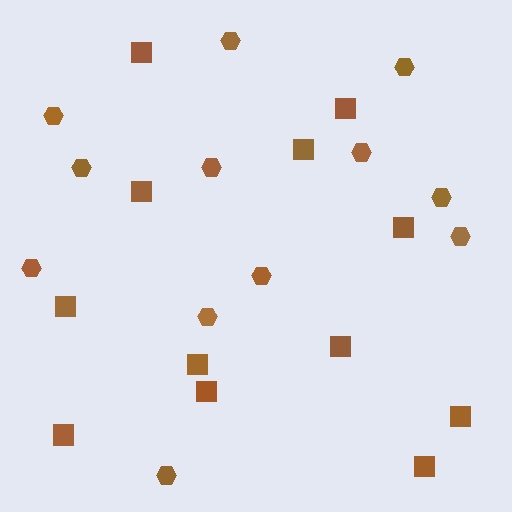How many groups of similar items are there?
There are 2 groups: one group of squares (12) and one group of hexagons (12).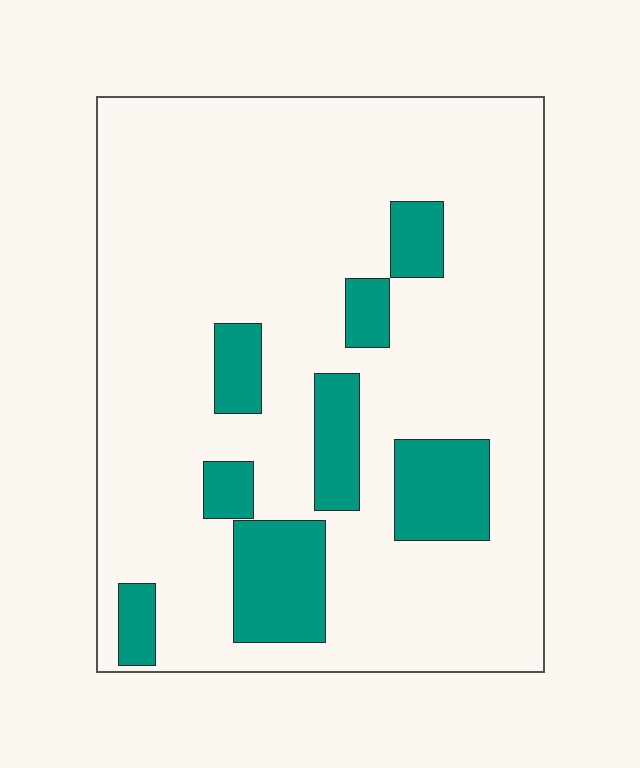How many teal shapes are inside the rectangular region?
8.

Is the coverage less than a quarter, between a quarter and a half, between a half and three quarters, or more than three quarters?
Less than a quarter.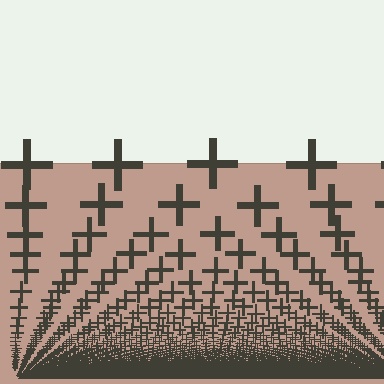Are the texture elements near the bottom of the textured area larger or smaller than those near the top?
Smaller. The gradient is inverted — elements near the bottom are smaller and denser.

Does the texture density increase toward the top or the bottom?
Density increases toward the bottom.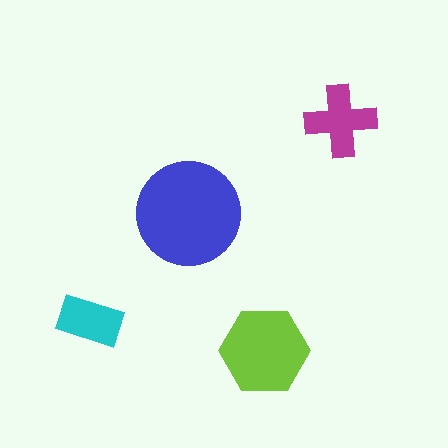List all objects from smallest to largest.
The cyan rectangle, the magenta cross, the lime hexagon, the blue circle.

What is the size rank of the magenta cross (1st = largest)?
3rd.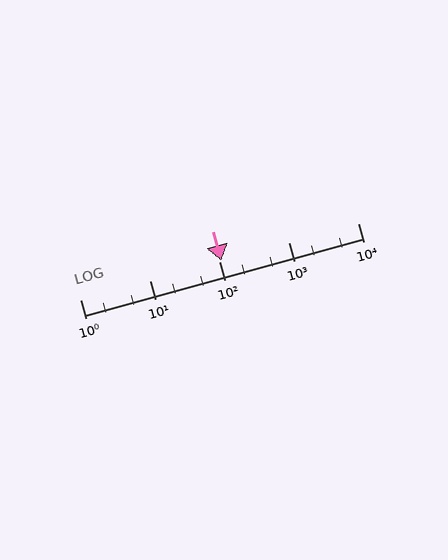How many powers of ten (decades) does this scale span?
The scale spans 4 decades, from 1 to 10000.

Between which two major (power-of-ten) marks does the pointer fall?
The pointer is between 100 and 1000.